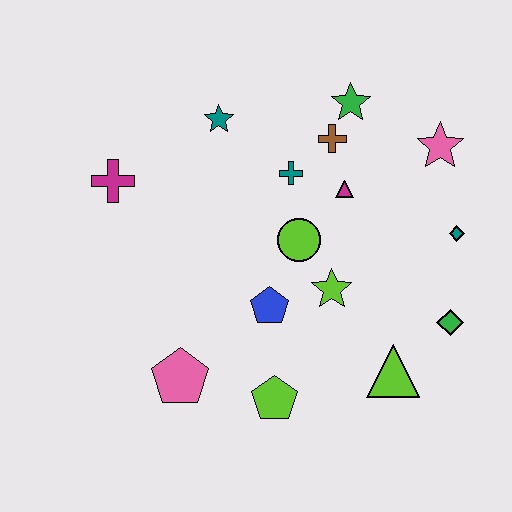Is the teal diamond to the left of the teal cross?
No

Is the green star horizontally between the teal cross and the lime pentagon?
No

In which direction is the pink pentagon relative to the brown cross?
The pink pentagon is below the brown cross.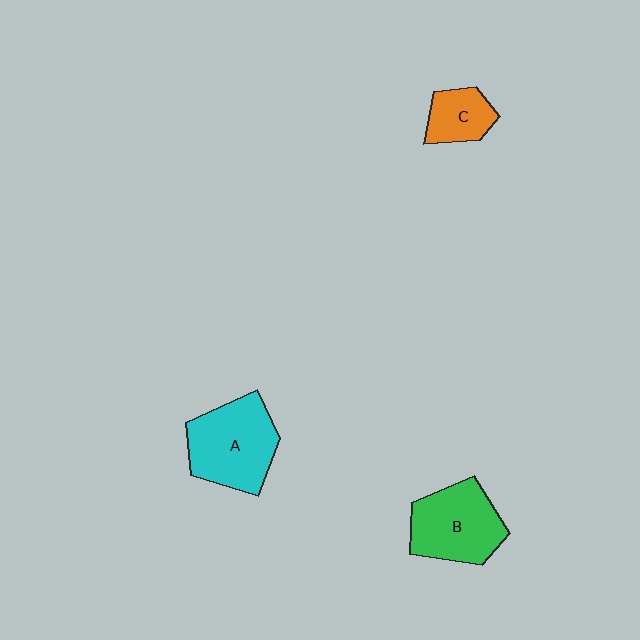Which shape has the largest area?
Shape A (cyan).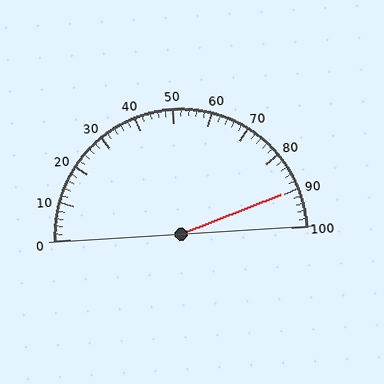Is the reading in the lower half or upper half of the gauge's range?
The reading is in the upper half of the range (0 to 100).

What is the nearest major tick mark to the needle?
The nearest major tick mark is 90.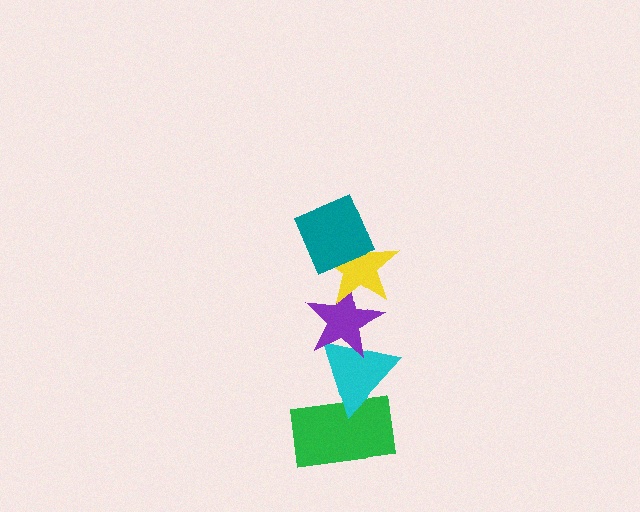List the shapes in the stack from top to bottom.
From top to bottom: the teal diamond, the yellow star, the purple star, the cyan triangle, the green rectangle.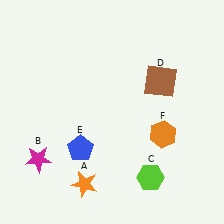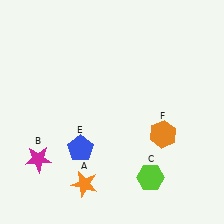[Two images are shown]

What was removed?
The brown square (D) was removed in Image 2.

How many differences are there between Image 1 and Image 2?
There is 1 difference between the two images.